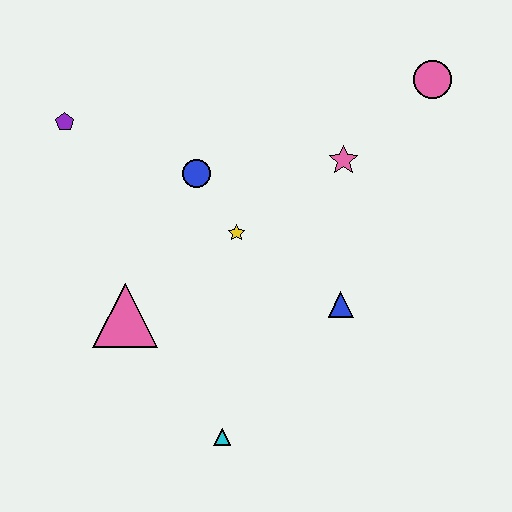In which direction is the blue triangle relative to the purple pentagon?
The blue triangle is to the right of the purple pentagon.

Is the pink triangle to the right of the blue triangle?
No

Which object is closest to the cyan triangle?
The pink triangle is closest to the cyan triangle.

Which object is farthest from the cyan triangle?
The pink circle is farthest from the cyan triangle.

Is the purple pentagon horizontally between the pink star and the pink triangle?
No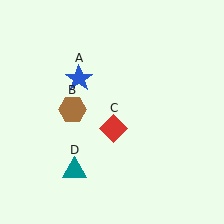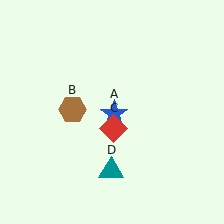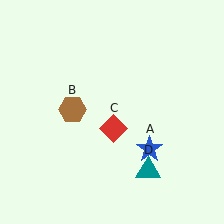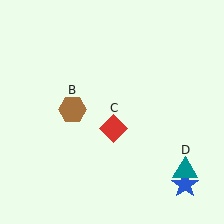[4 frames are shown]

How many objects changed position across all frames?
2 objects changed position: blue star (object A), teal triangle (object D).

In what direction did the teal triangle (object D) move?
The teal triangle (object D) moved right.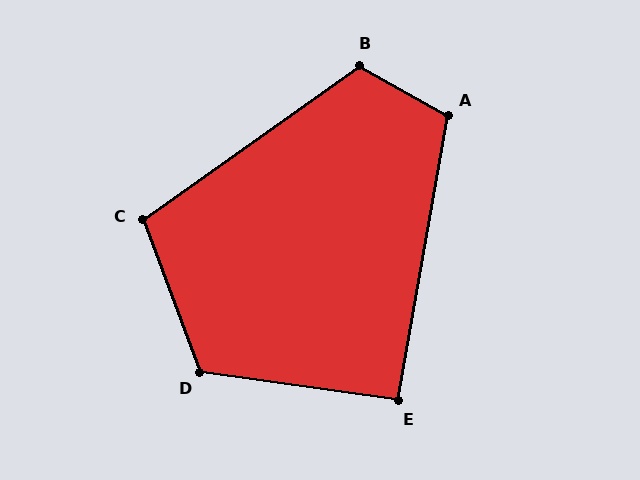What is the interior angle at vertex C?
Approximately 105 degrees (obtuse).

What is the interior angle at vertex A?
Approximately 109 degrees (obtuse).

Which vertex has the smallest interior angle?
E, at approximately 92 degrees.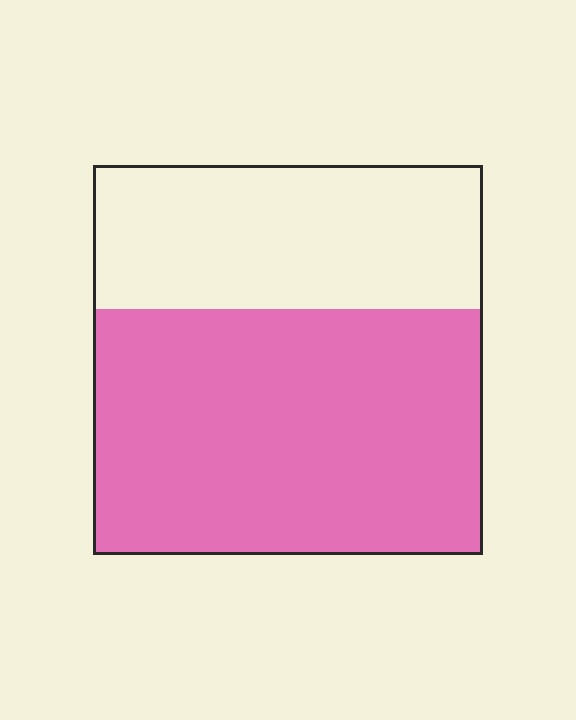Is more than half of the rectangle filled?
Yes.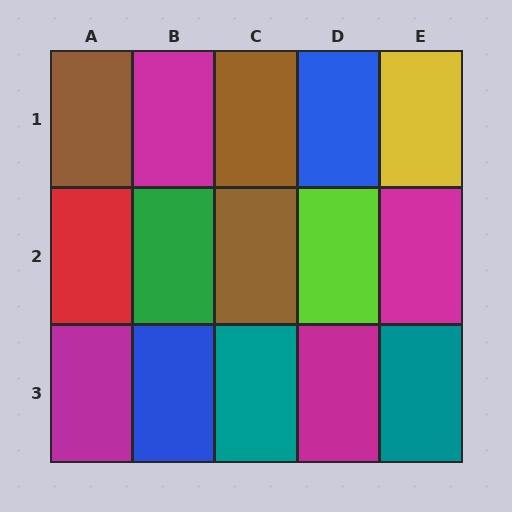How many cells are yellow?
1 cell is yellow.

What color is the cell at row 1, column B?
Magenta.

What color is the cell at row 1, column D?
Blue.